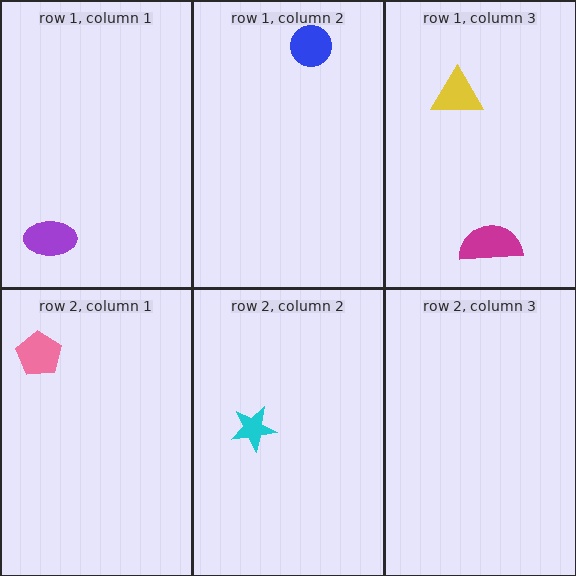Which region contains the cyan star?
The row 2, column 2 region.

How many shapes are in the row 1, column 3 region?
2.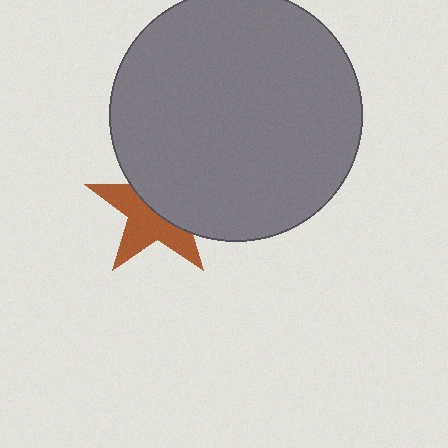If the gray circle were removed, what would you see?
You would see the complete brown star.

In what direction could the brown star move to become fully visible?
The brown star could move toward the lower-left. That would shift it out from behind the gray circle entirely.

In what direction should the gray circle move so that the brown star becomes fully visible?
The gray circle should move toward the upper-right. That is the shortest direction to clear the overlap and leave the brown star fully visible.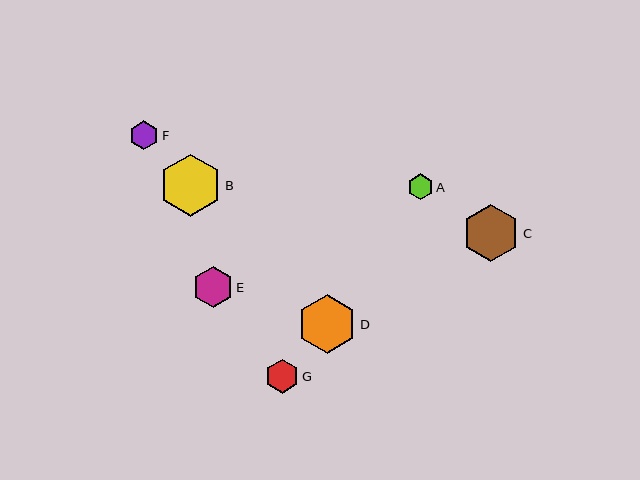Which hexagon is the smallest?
Hexagon A is the smallest with a size of approximately 26 pixels.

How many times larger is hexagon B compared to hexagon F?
Hexagon B is approximately 2.1 times the size of hexagon F.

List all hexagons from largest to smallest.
From largest to smallest: B, D, C, E, G, F, A.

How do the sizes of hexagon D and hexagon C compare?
Hexagon D and hexagon C are approximately the same size.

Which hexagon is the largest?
Hexagon B is the largest with a size of approximately 62 pixels.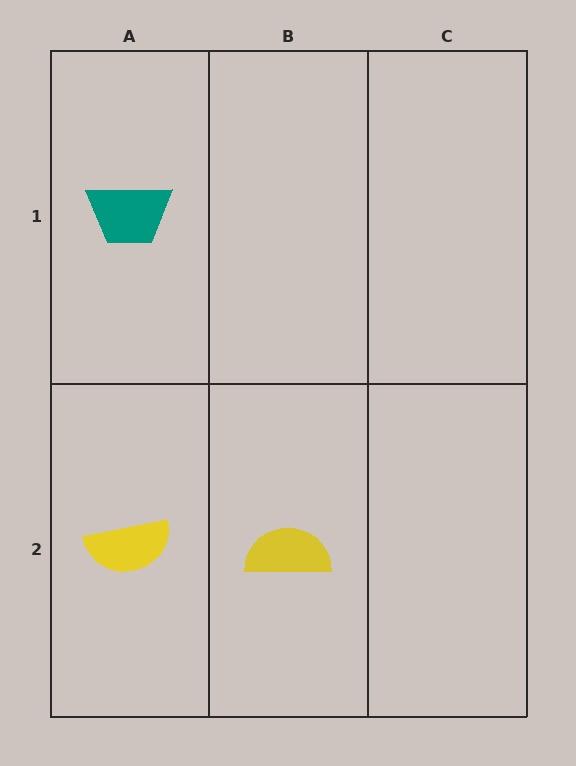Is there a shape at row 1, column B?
No, that cell is empty.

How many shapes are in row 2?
2 shapes.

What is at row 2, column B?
A yellow semicircle.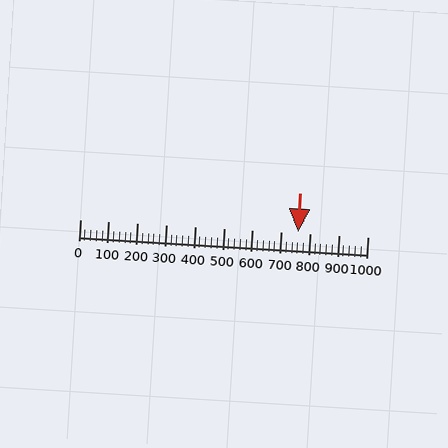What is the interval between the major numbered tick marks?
The major tick marks are spaced 100 units apart.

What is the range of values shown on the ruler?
The ruler shows values from 0 to 1000.